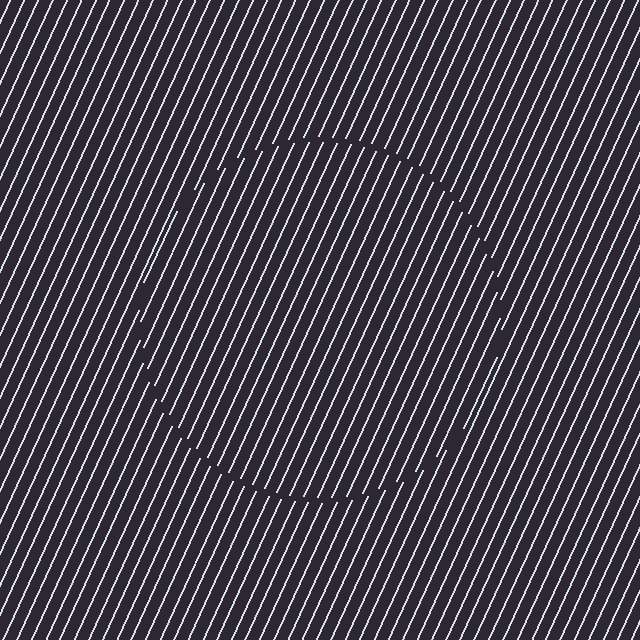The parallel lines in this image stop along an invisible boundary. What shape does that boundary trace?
An illusory circle. The interior of the shape contains the same grating, shifted by half a period — the contour is defined by the phase discontinuity where line-ends from the inner and outer gratings abut.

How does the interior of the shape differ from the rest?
The interior of the shape contains the same grating, shifted by half a period — the contour is defined by the phase discontinuity where line-ends from the inner and outer gratings abut.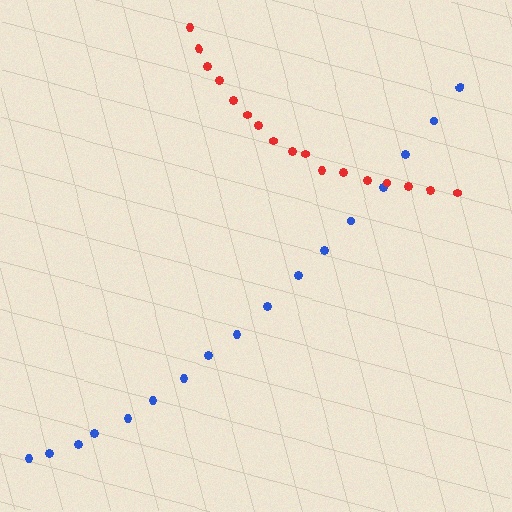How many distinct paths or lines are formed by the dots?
There are 2 distinct paths.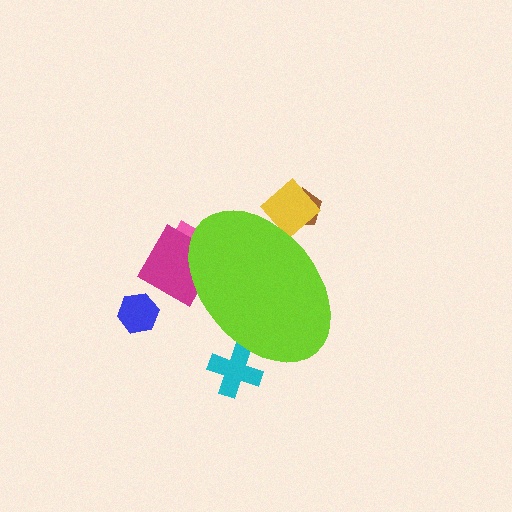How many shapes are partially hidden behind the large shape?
5 shapes are partially hidden.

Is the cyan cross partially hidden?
Yes, the cyan cross is partially hidden behind the lime ellipse.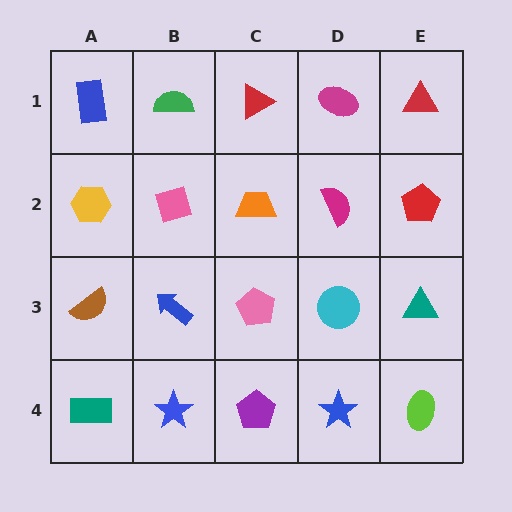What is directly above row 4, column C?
A pink pentagon.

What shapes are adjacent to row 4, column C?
A pink pentagon (row 3, column C), a blue star (row 4, column B), a blue star (row 4, column D).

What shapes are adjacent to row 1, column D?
A magenta semicircle (row 2, column D), a red triangle (row 1, column C), a red triangle (row 1, column E).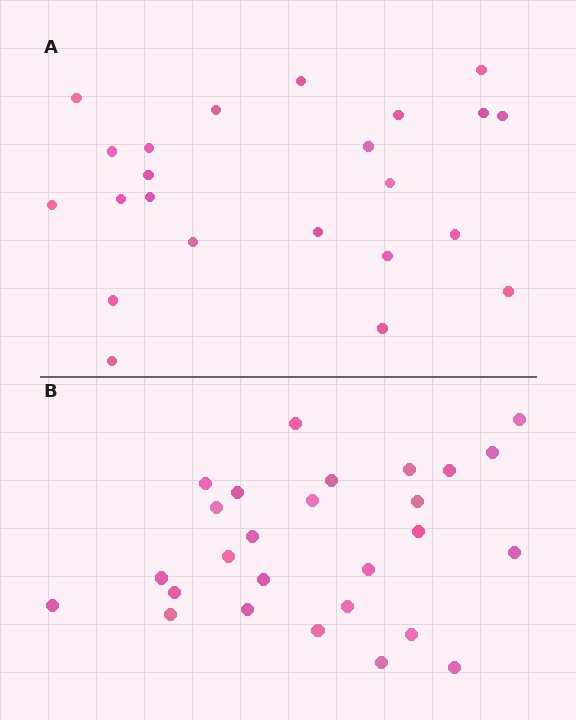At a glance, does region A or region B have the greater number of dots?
Region B (the bottom region) has more dots.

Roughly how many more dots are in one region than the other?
Region B has about 4 more dots than region A.